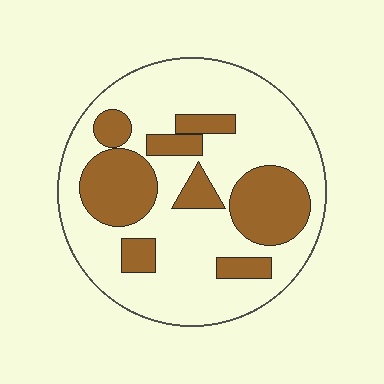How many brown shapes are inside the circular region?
8.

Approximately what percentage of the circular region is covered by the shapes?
Approximately 30%.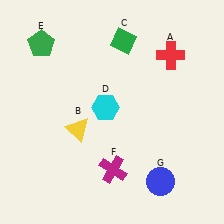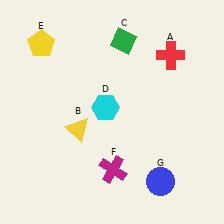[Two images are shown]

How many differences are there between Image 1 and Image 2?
There is 1 difference between the two images.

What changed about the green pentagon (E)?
In Image 1, E is green. In Image 2, it changed to yellow.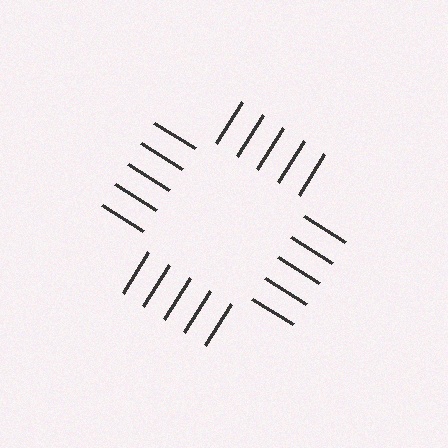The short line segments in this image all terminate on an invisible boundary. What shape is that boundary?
An illusory square — the line segments terminate on its edges but no continuous stroke is drawn.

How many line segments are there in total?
20 — 5 along each of the 4 edges.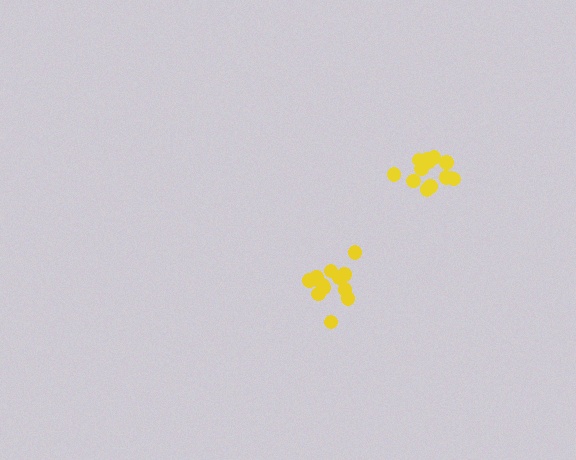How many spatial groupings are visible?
There are 2 spatial groupings.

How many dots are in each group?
Group 1: 15 dots, Group 2: 12 dots (27 total).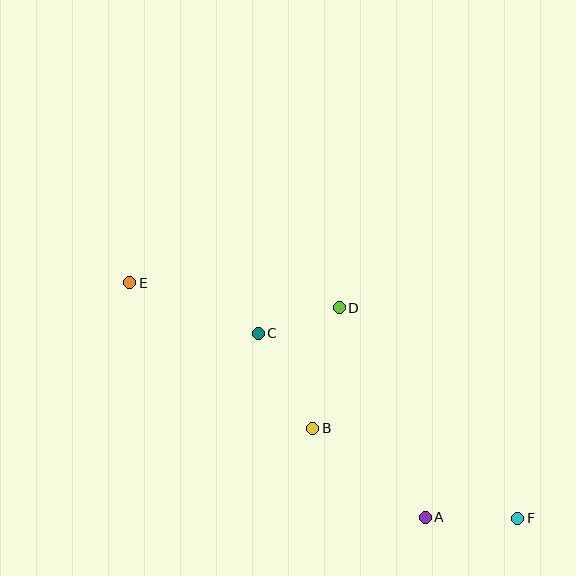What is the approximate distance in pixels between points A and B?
The distance between A and B is approximately 144 pixels.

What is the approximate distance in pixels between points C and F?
The distance between C and F is approximately 319 pixels.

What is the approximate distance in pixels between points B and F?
The distance between B and F is approximately 224 pixels.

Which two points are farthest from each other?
Points E and F are farthest from each other.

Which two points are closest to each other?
Points C and D are closest to each other.